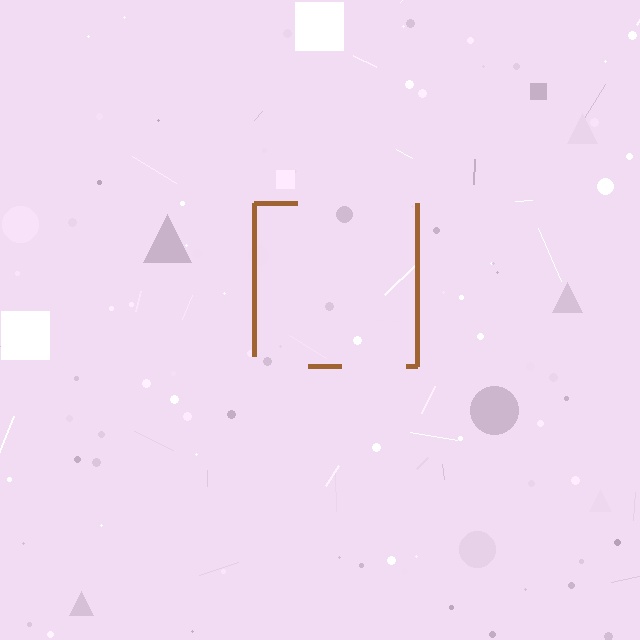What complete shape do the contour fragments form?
The contour fragments form a square.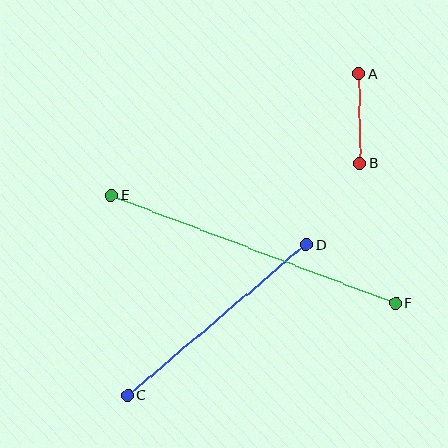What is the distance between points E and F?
The distance is approximately 304 pixels.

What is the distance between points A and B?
The distance is approximately 90 pixels.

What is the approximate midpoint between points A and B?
The midpoint is at approximately (359, 118) pixels.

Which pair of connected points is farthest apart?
Points E and F are farthest apart.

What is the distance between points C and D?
The distance is approximately 234 pixels.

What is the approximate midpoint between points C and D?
The midpoint is at approximately (217, 320) pixels.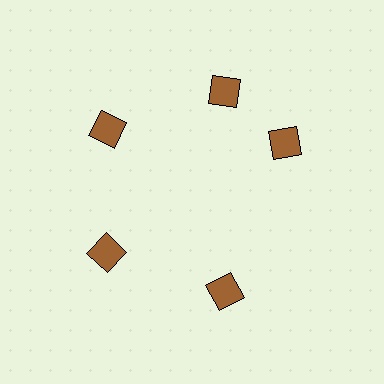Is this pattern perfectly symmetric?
No. The 5 brown squares are arranged in a ring, but one element near the 3 o'clock position is rotated out of alignment along the ring, breaking the 5-fold rotational symmetry.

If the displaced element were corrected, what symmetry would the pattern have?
It would have 5-fold rotational symmetry — the pattern would map onto itself every 72 degrees.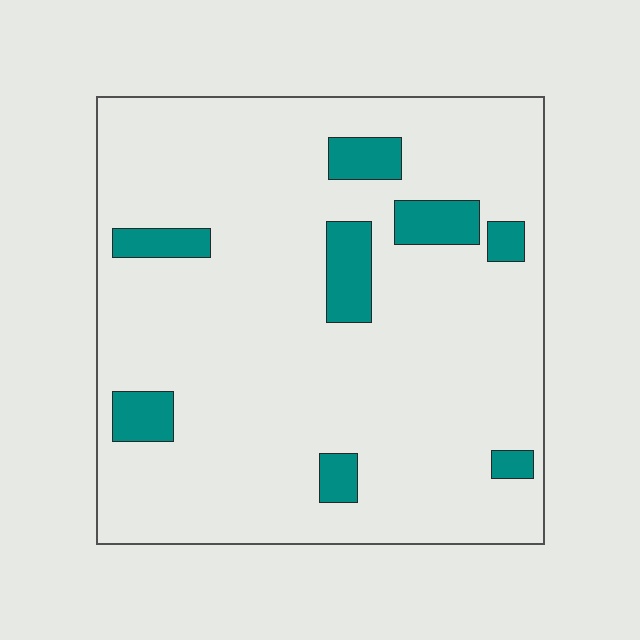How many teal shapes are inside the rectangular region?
8.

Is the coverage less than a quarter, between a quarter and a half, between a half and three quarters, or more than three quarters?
Less than a quarter.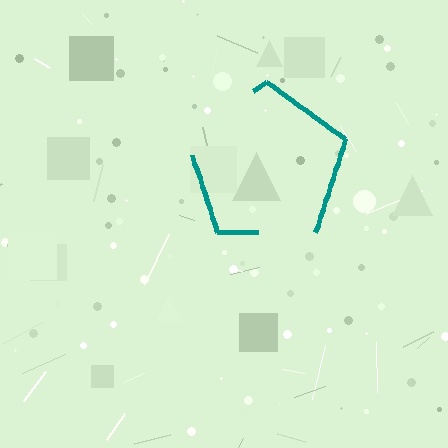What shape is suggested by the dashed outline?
The dashed outline suggests a pentagon.